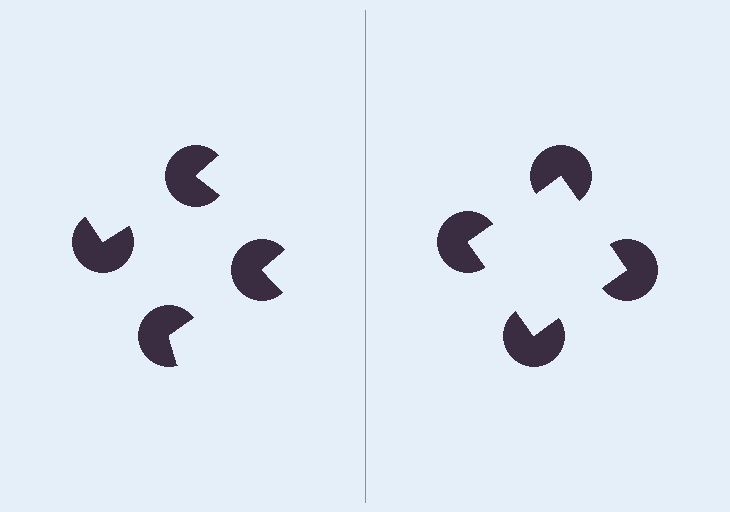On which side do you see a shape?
An illusory square appears on the right side. On the left side the wedge cuts are rotated, so no coherent shape forms.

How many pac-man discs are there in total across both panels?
8 — 4 on each side.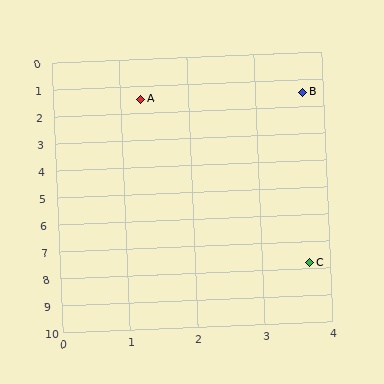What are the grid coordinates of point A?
Point A is at approximately (1.3, 1.5).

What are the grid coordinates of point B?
Point B is at approximately (3.7, 1.5).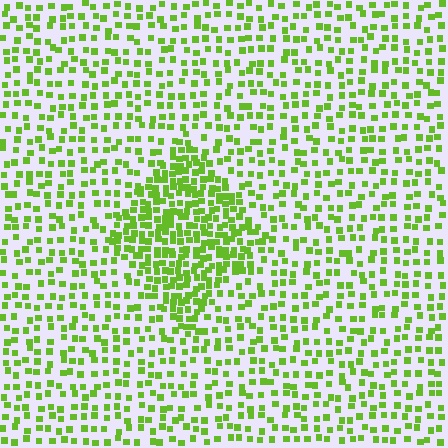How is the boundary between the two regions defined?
The boundary is defined by a change in element density (approximately 2.1x ratio). All elements are the same color, size, and shape.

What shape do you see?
I see a diamond.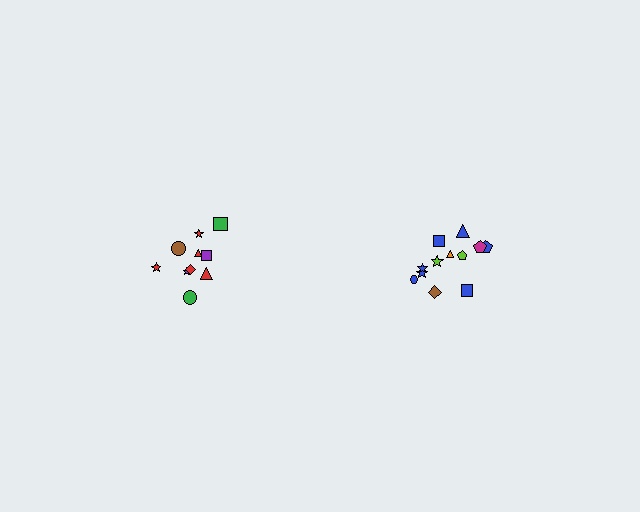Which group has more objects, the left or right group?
The right group.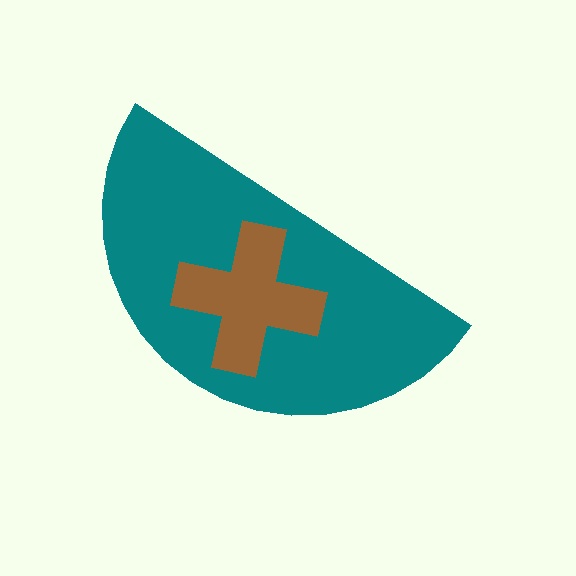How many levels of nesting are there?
2.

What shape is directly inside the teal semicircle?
The brown cross.